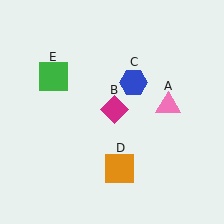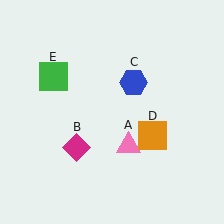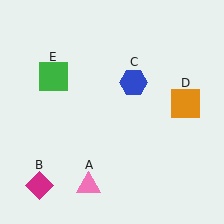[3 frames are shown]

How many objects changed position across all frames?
3 objects changed position: pink triangle (object A), magenta diamond (object B), orange square (object D).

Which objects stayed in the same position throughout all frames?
Blue hexagon (object C) and green square (object E) remained stationary.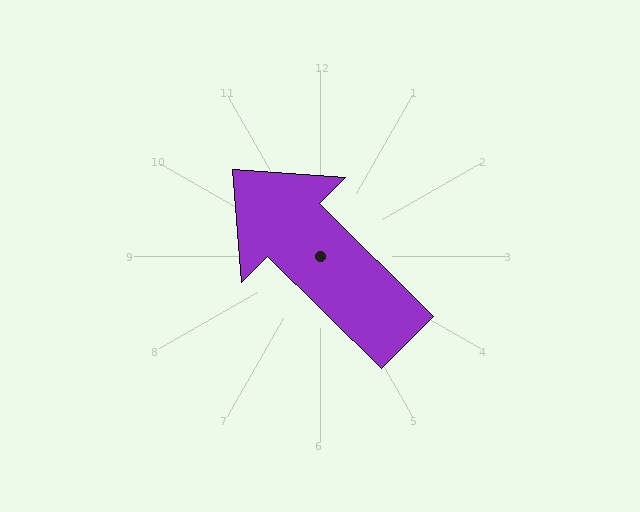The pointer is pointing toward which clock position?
Roughly 10 o'clock.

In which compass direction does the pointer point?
Northwest.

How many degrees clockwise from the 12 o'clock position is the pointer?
Approximately 315 degrees.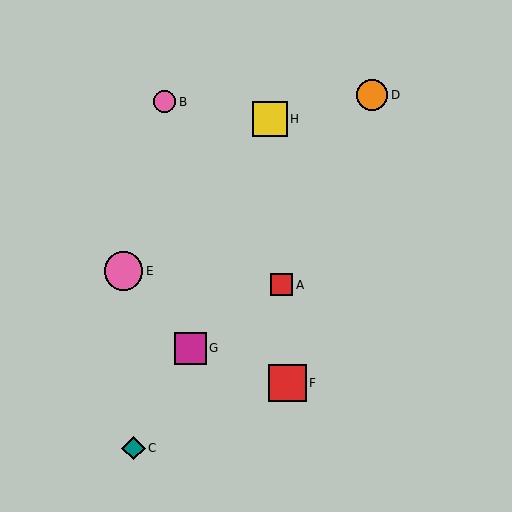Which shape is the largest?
The pink circle (labeled E) is the largest.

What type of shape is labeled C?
Shape C is a teal diamond.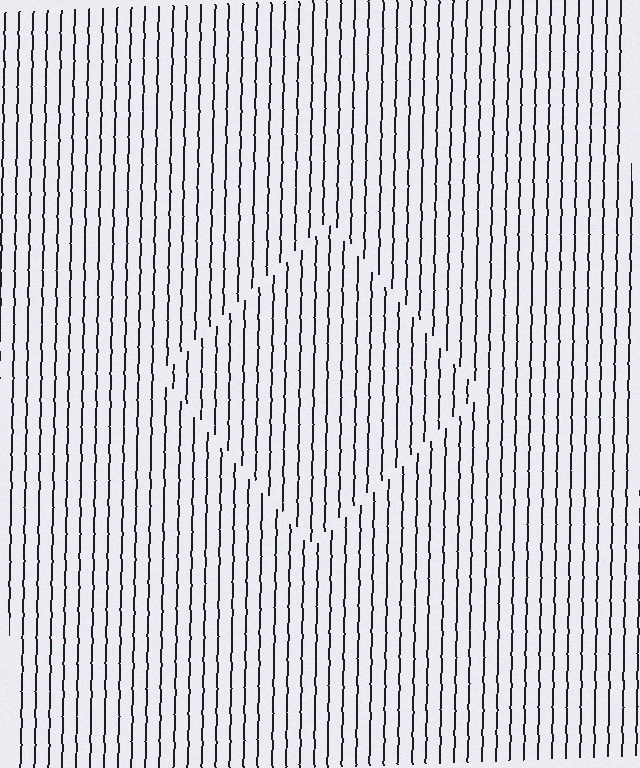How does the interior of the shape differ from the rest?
The interior of the shape contains the same grating, shifted by half a period — the contour is defined by the phase discontinuity where line-ends from the inner and outer gratings abut.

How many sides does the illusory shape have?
4 sides — the line-ends trace a square.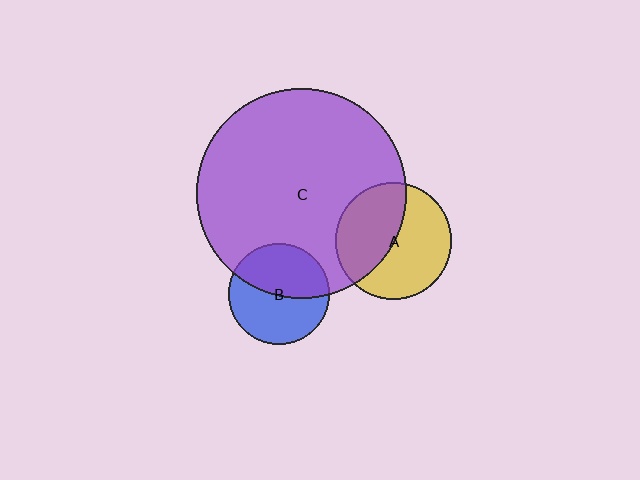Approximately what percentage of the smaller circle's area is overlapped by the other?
Approximately 45%.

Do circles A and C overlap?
Yes.